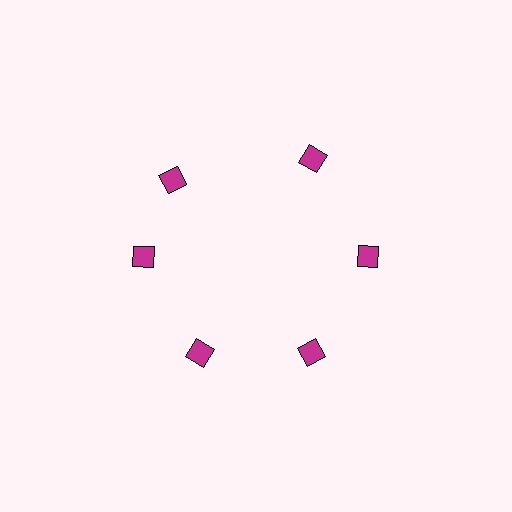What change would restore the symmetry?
The symmetry would be restored by rotating it back into even spacing with its neighbors so that all 6 diamonds sit at equal angles and equal distance from the center.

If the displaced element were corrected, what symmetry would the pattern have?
It would have 6-fold rotational symmetry — the pattern would map onto itself every 60 degrees.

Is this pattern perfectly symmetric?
No. The 6 magenta diamonds are arranged in a ring, but one element near the 11 o'clock position is rotated out of alignment along the ring, breaking the 6-fold rotational symmetry.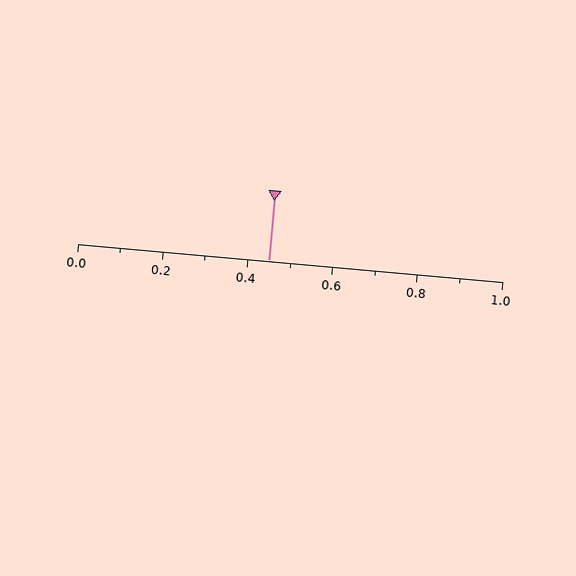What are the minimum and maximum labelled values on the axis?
The axis runs from 0.0 to 1.0.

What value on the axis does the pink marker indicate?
The marker indicates approximately 0.45.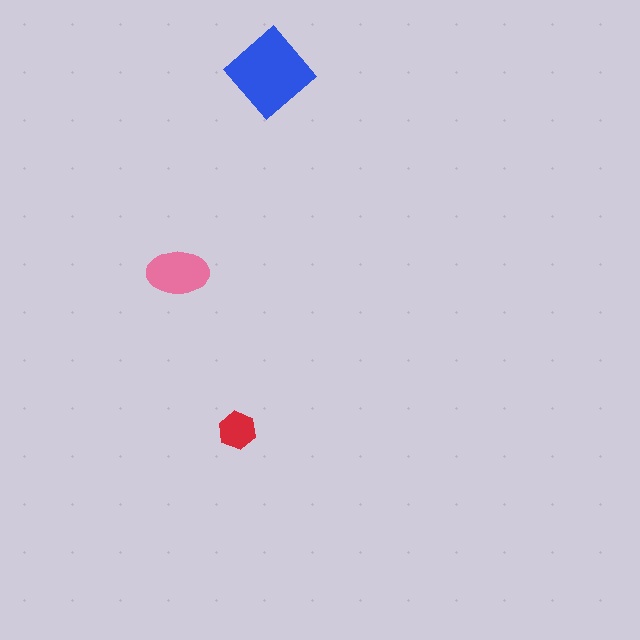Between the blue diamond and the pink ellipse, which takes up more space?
The blue diamond.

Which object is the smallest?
The red hexagon.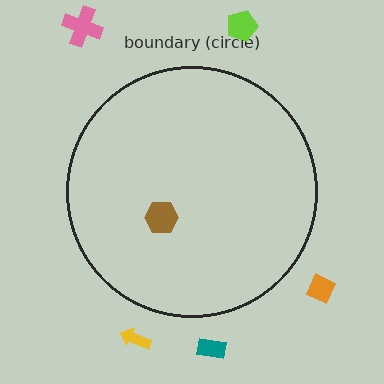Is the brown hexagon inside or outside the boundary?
Inside.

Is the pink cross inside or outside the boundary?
Outside.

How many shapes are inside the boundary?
1 inside, 5 outside.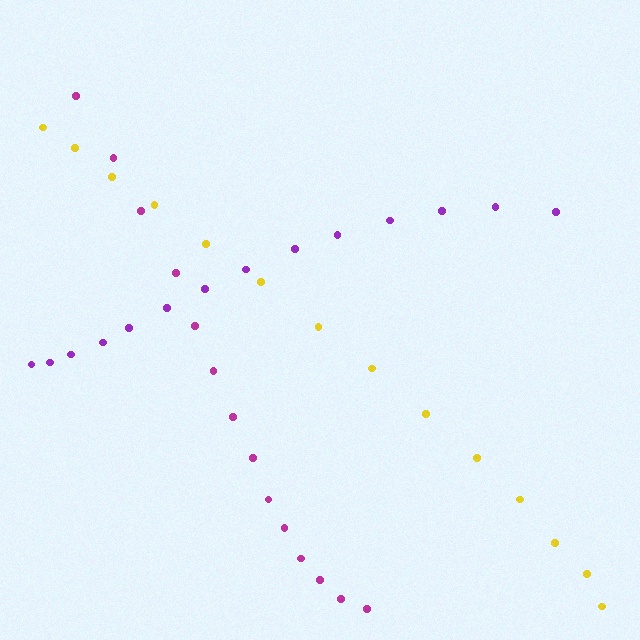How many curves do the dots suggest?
There are 3 distinct paths.